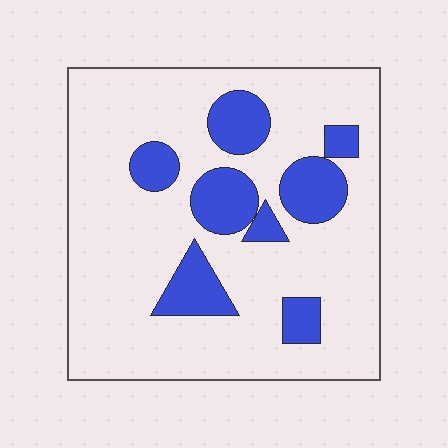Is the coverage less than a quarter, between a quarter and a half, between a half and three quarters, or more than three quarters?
Less than a quarter.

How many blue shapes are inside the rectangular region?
8.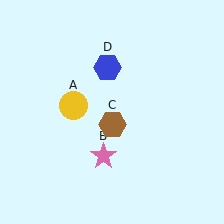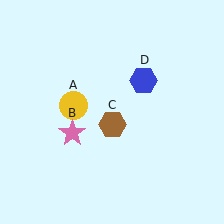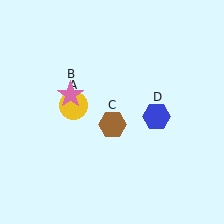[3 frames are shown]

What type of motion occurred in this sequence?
The pink star (object B), blue hexagon (object D) rotated clockwise around the center of the scene.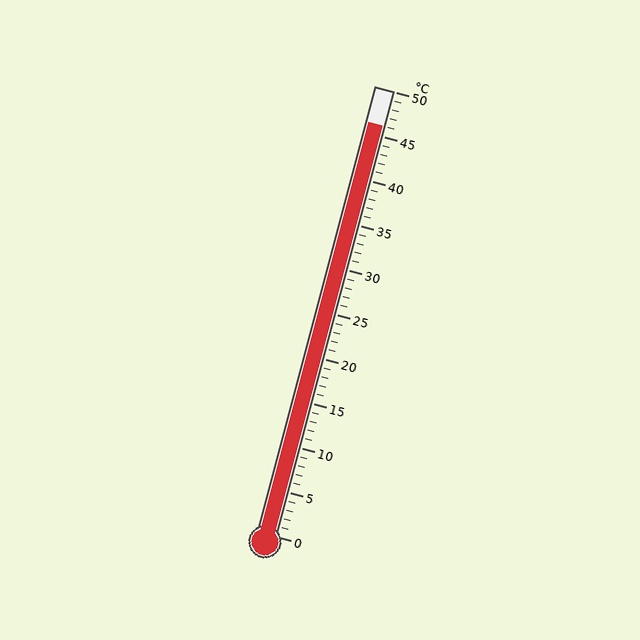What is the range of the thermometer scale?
The thermometer scale ranges from 0°C to 50°C.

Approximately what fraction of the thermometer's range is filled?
The thermometer is filled to approximately 90% of its range.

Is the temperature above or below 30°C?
The temperature is above 30°C.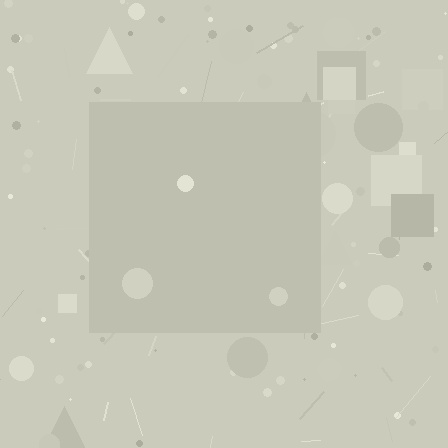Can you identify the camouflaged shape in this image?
The camouflaged shape is a square.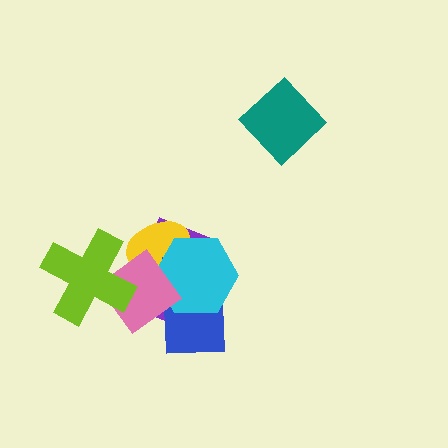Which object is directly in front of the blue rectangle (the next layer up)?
The cyan hexagon is directly in front of the blue rectangle.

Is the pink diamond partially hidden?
Yes, it is partially covered by another shape.